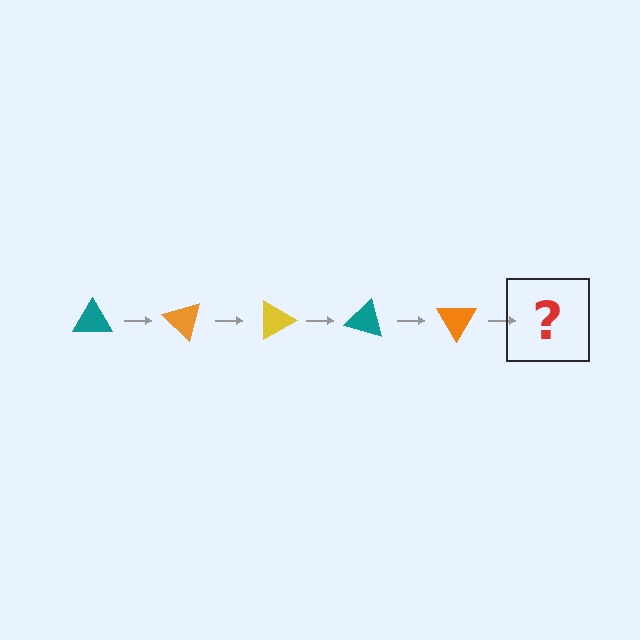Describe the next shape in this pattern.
It should be a yellow triangle, rotated 225 degrees from the start.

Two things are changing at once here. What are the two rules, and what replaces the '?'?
The two rules are that it rotates 45 degrees each step and the color cycles through teal, orange, and yellow. The '?' should be a yellow triangle, rotated 225 degrees from the start.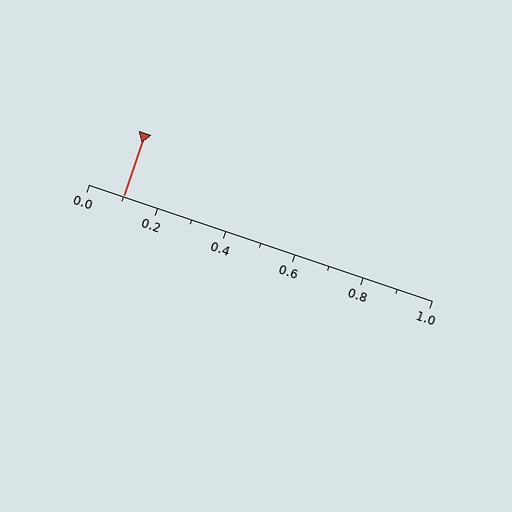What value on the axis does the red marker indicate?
The marker indicates approximately 0.1.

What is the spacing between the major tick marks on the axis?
The major ticks are spaced 0.2 apart.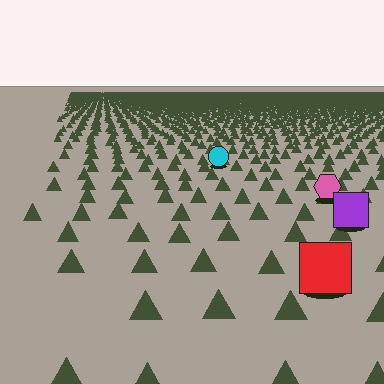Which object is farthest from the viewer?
The cyan circle is farthest from the viewer. It appears smaller and the ground texture around it is denser.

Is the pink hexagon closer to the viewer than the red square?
No. The red square is closer — you can tell from the texture gradient: the ground texture is coarser near it.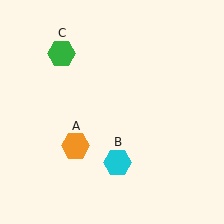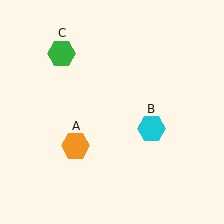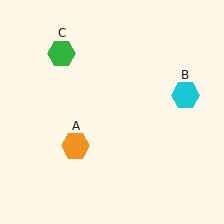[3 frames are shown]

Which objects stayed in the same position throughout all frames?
Orange hexagon (object A) and green hexagon (object C) remained stationary.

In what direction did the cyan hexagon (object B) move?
The cyan hexagon (object B) moved up and to the right.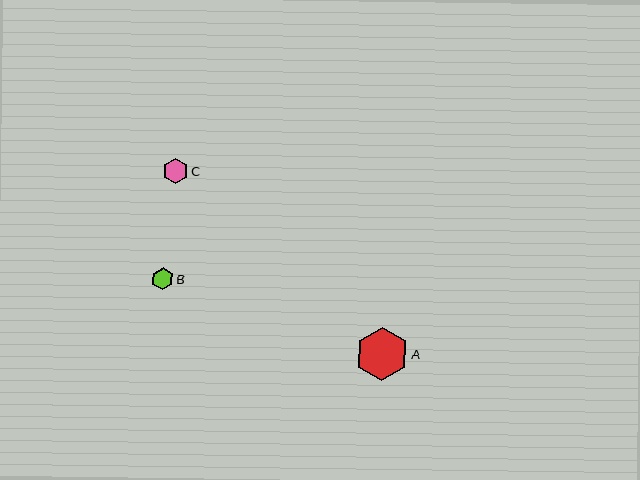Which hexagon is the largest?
Hexagon A is the largest with a size of approximately 53 pixels.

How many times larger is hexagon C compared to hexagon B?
Hexagon C is approximately 1.1 times the size of hexagon B.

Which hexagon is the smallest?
Hexagon B is the smallest with a size of approximately 22 pixels.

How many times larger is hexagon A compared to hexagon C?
Hexagon A is approximately 2.1 times the size of hexagon C.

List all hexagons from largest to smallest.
From largest to smallest: A, C, B.